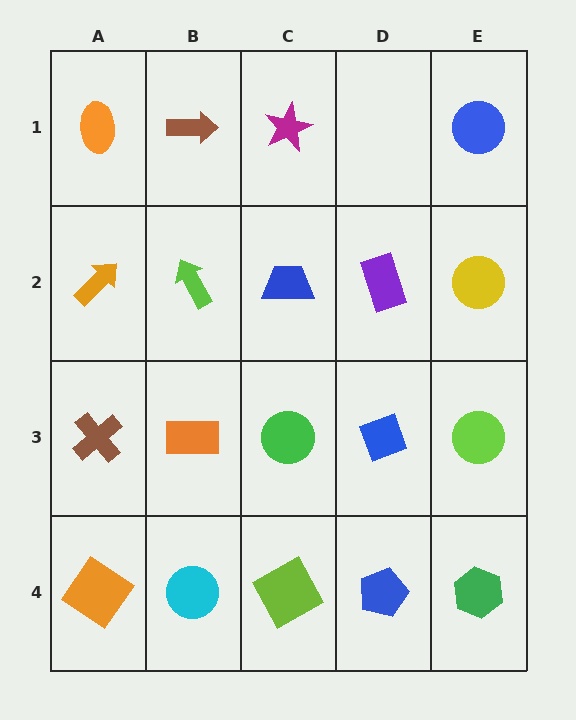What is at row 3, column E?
A lime circle.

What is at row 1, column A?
An orange ellipse.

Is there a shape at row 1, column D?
No, that cell is empty.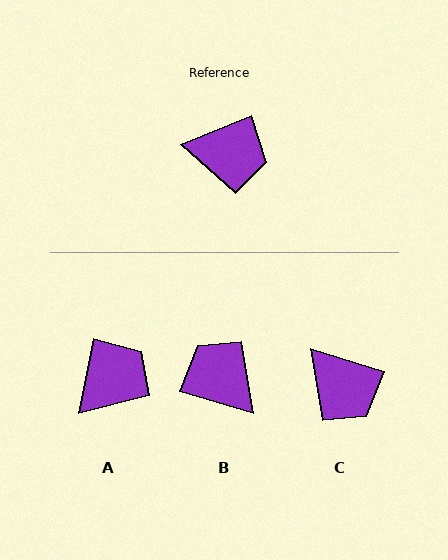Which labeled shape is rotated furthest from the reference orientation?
B, about 141 degrees away.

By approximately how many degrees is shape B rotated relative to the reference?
Approximately 141 degrees counter-clockwise.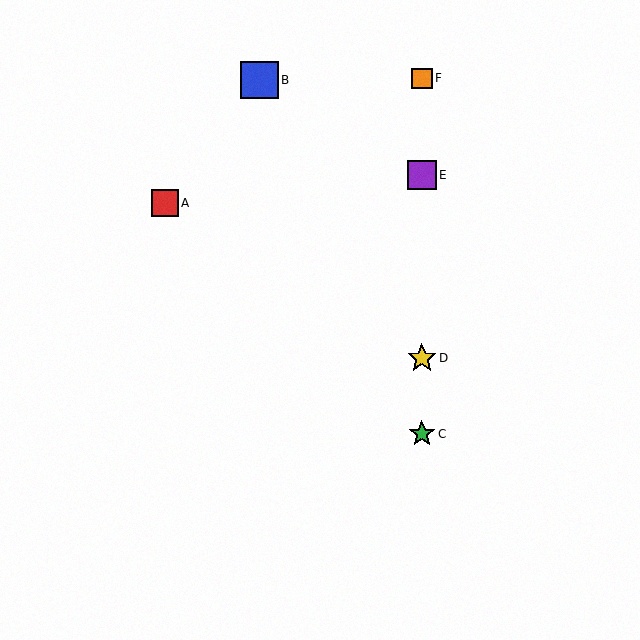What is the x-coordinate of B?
Object B is at x≈259.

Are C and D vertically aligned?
Yes, both are at x≈422.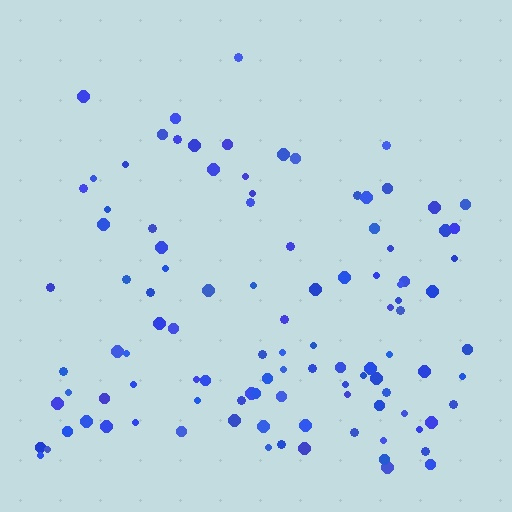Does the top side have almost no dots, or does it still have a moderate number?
Still a moderate number, just noticeably fewer than the bottom.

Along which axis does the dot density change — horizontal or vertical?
Vertical.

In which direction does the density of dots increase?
From top to bottom, with the bottom side densest.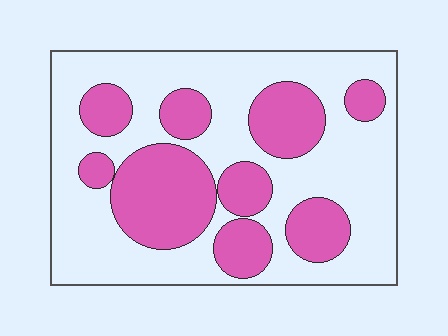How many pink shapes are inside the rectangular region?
9.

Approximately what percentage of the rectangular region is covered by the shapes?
Approximately 35%.